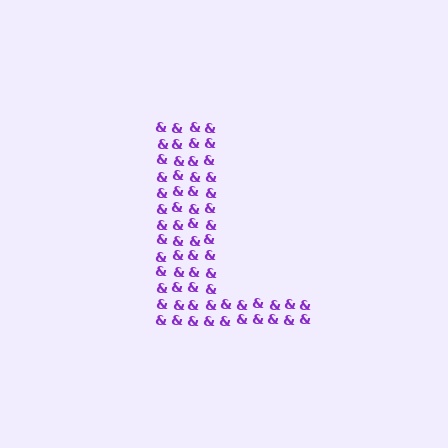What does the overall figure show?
The overall figure shows the letter L.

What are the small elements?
The small elements are ampersands.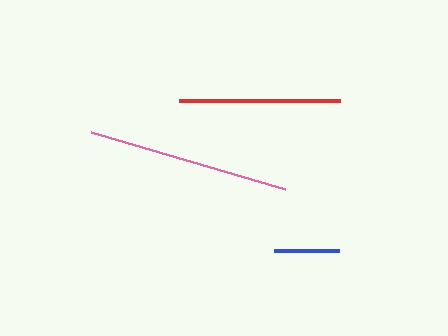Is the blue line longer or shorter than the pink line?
The pink line is longer than the blue line.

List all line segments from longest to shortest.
From longest to shortest: pink, red, blue.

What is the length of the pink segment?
The pink segment is approximately 202 pixels long.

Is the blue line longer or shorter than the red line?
The red line is longer than the blue line.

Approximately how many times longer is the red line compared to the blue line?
The red line is approximately 2.5 times the length of the blue line.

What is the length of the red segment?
The red segment is approximately 161 pixels long.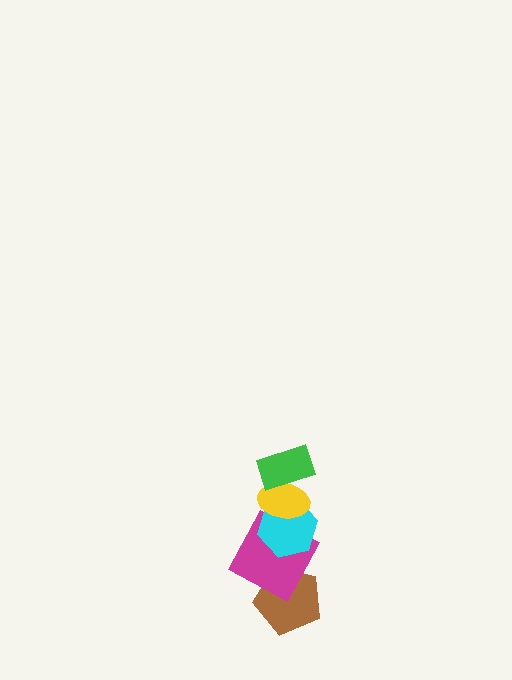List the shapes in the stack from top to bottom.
From top to bottom: the green rectangle, the yellow ellipse, the cyan hexagon, the magenta square, the brown pentagon.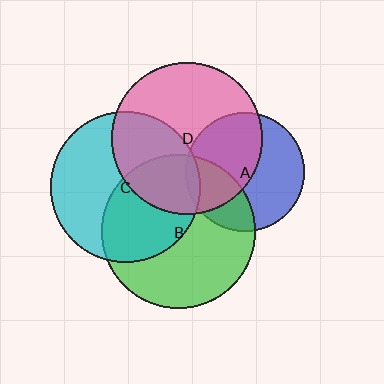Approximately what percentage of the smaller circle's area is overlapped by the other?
Approximately 50%.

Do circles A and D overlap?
Yes.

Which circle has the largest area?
Circle B (green).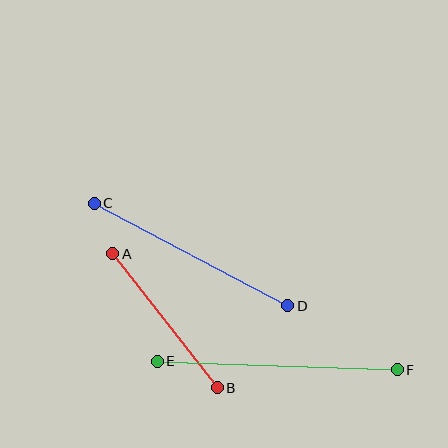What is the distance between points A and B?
The distance is approximately 170 pixels.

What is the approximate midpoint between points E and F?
The midpoint is at approximately (277, 365) pixels.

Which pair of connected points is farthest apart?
Points E and F are farthest apart.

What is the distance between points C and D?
The distance is approximately 219 pixels.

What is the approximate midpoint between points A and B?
The midpoint is at approximately (165, 321) pixels.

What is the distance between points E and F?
The distance is approximately 240 pixels.